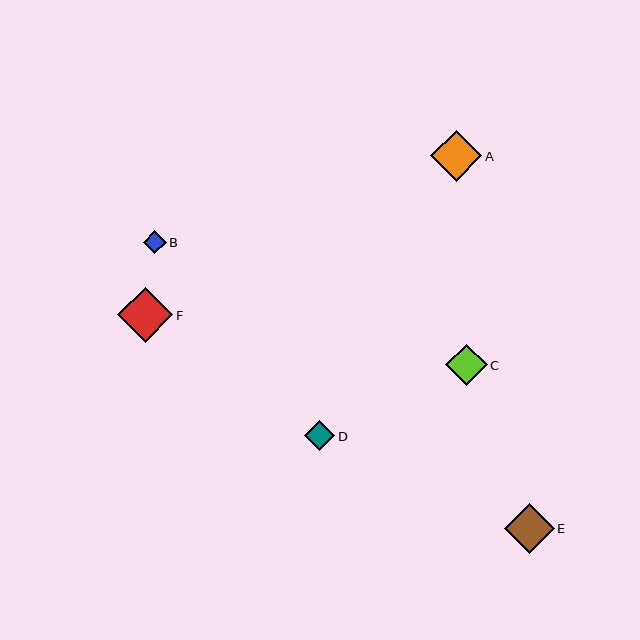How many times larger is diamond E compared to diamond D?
Diamond E is approximately 1.7 times the size of diamond D.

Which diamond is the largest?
Diamond F is the largest with a size of approximately 55 pixels.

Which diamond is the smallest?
Diamond B is the smallest with a size of approximately 23 pixels.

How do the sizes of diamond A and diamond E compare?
Diamond A and diamond E are approximately the same size.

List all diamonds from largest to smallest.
From largest to smallest: F, A, E, C, D, B.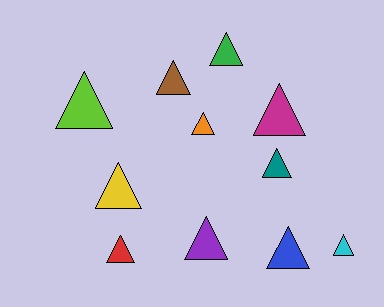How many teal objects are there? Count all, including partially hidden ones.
There is 1 teal object.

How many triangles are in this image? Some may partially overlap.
There are 11 triangles.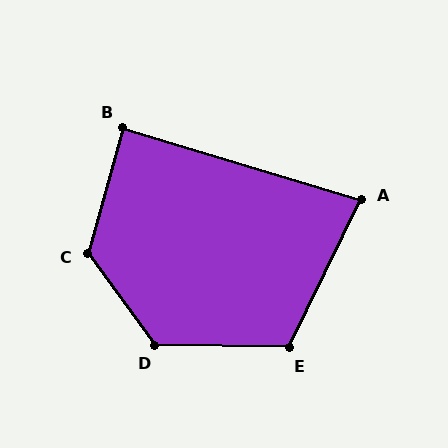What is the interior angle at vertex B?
Approximately 89 degrees (approximately right).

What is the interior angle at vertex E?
Approximately 115 degrees (obtuse).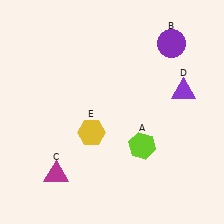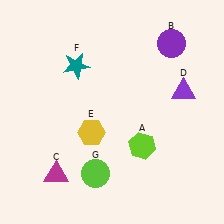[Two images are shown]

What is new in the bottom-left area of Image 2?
A lime circle (G) was added in the bottom-left area of Image 2.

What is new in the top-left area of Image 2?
A teal star (F) was added in the top-left area of Image 2.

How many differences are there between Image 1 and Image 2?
There are 2 differences between the two images.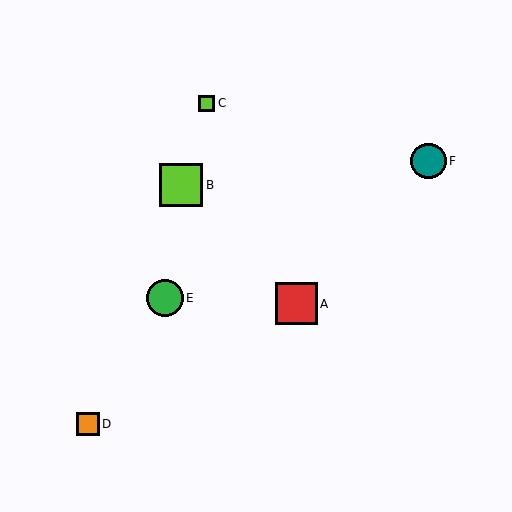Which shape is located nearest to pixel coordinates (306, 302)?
The red square (labeled A) at (296, 304) is nearest to that location.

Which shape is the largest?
The lime square (labeled B) is the largest.